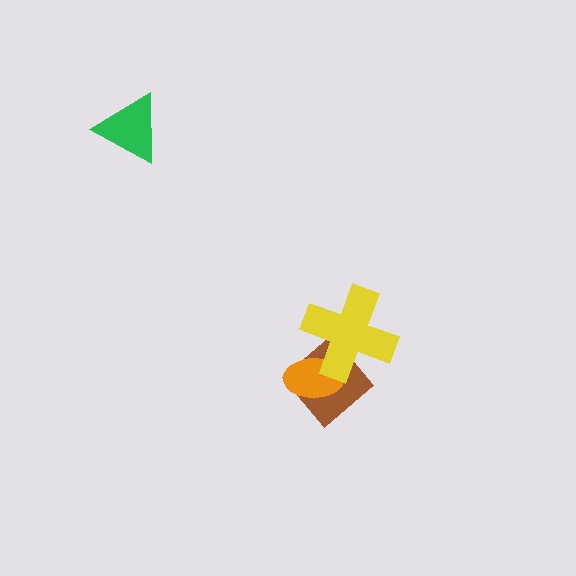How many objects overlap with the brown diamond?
2 objects overlap with the brown diamond.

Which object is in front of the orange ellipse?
The yellow cross is in front of the orange ellipse.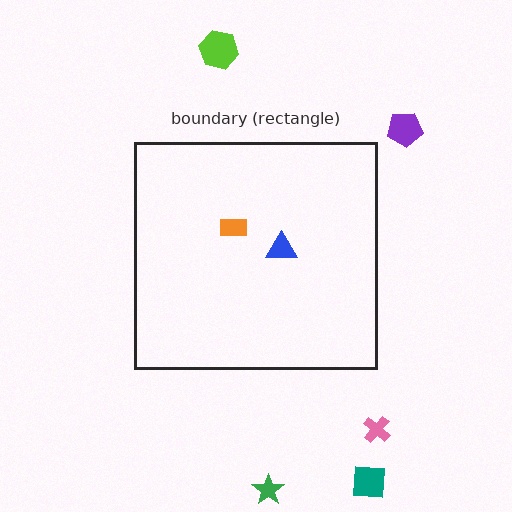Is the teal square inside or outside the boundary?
Outside.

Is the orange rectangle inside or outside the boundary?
Inside.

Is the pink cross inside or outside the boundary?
Outside.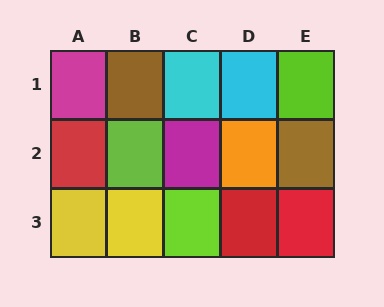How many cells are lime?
3 cells are lime.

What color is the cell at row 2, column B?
Lime.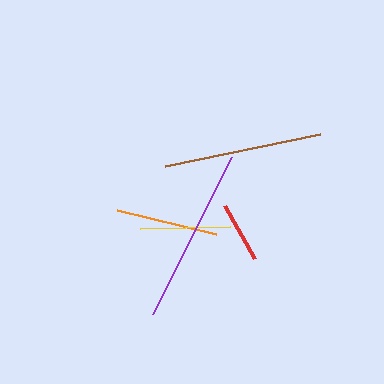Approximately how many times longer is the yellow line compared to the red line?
The yellow line is approximately 1.5 times the length of the red line.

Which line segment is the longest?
The purple line is the longest at approximately 176 pixels.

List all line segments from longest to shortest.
From longest to shortest: purple, brown, orange, yellow, red.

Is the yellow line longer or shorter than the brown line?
The brown line is longer than the yellow line.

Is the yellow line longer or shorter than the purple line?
The purple line is longer than the yellow line.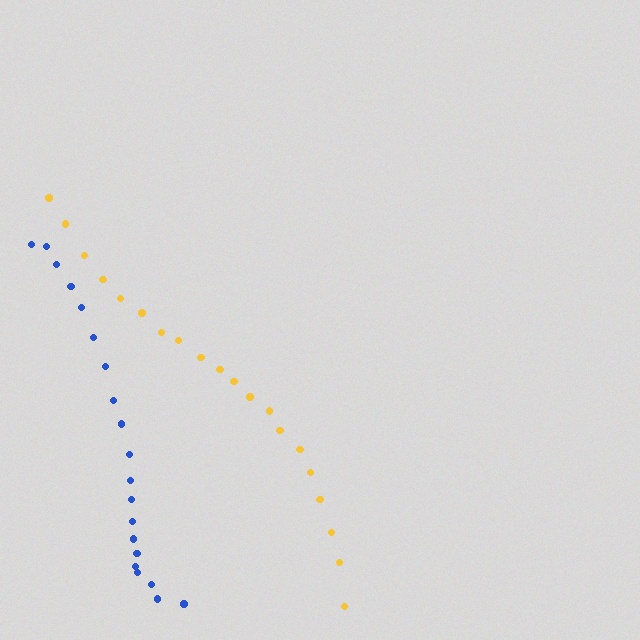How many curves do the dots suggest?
There are 2 distinct paths.